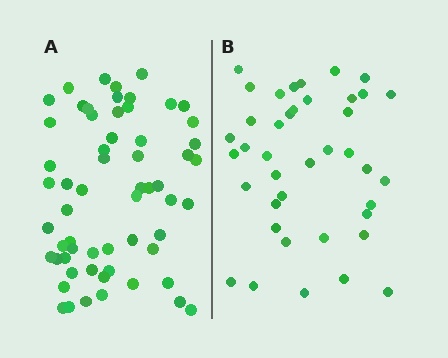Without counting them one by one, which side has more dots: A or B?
Region A (the left region) has more dots.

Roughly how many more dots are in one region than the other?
Region A has approximately 20 more dots than region B.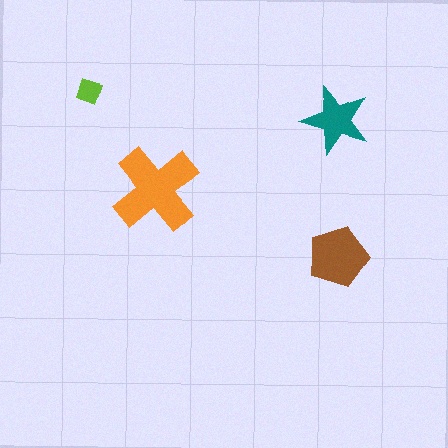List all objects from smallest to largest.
The lime diamond, the teal star, the brown pentagon, the orange cross.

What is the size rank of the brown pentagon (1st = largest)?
2nd.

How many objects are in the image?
There are 4 objects in the image.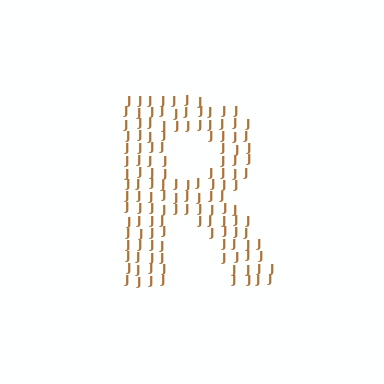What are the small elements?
The small elements are letter J's.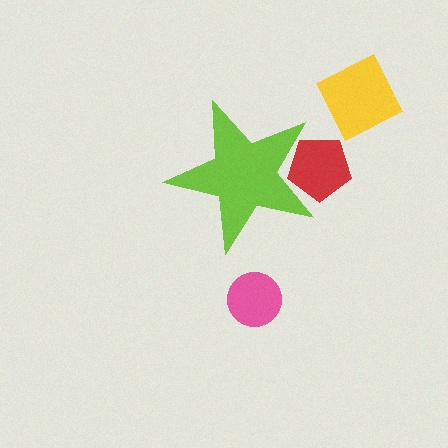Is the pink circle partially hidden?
No, the pink circle is fully visible.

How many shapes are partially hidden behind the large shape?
1 shape is partially hidden.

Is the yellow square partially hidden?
No, the yellow square is fully visible.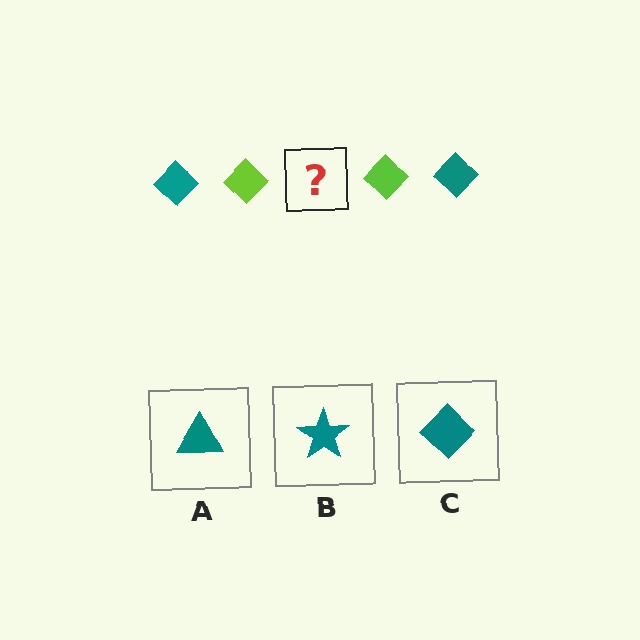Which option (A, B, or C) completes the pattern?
C.